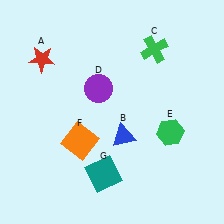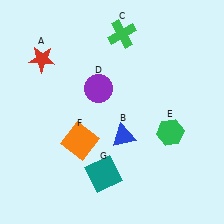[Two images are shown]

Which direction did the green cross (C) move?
The green cross (C) moved left.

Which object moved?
The green cross (C) moved left.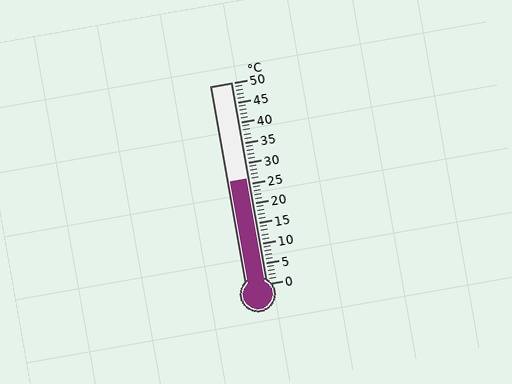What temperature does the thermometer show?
The thermometer shows approximately 26°C.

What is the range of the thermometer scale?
The thermometer scale ranges from 0°C to 50°C.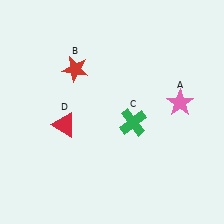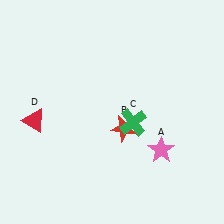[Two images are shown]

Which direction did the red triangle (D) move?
The red triangle (D) moved left.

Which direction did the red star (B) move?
The red star (B) moved down.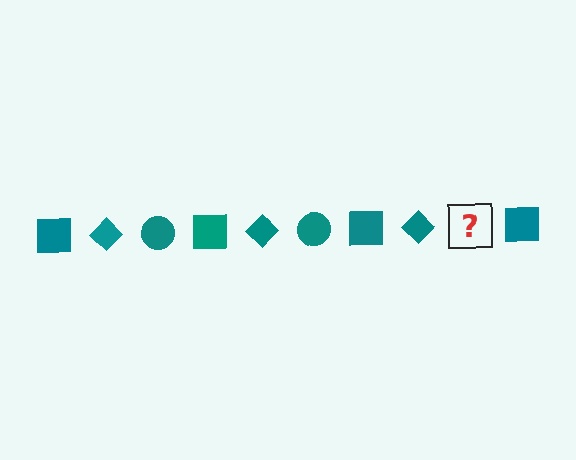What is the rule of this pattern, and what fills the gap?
The rule is that the pattern cycles through square, diamond, circle shapes in teal. The gap should be filled with a teal circle.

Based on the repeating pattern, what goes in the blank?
The blank should be a teal circle.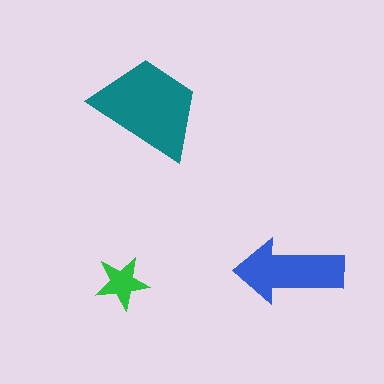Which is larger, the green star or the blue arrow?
The blue arrow.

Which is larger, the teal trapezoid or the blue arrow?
The teal trapezoid.